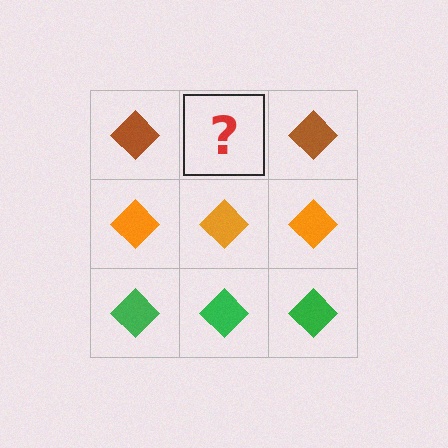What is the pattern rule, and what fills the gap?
The rule is that each row has a consistent color. The gap should be filled with a brown diamond.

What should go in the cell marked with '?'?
The missing cell should contain a brown diamond.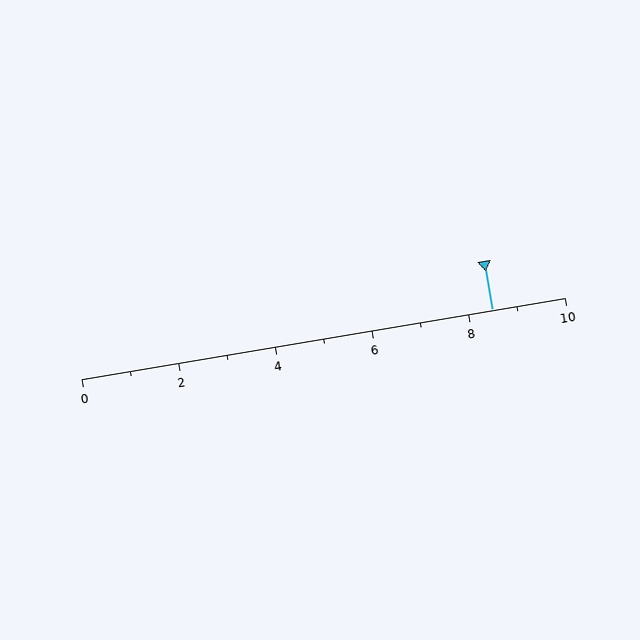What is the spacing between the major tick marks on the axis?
The major ticks are spaced 2 apart.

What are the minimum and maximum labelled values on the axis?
The axis runs from 0 to 10.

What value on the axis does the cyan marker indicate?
The marker indicates approximately 8.5.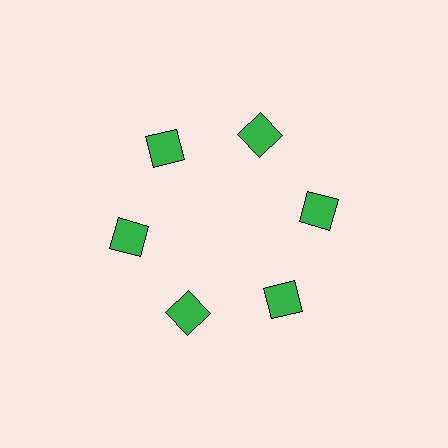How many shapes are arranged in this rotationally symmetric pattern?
There are 6 shapes, arranged in 6 groups of 1.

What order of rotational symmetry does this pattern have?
This pattern has 6-fold rotational symmetry.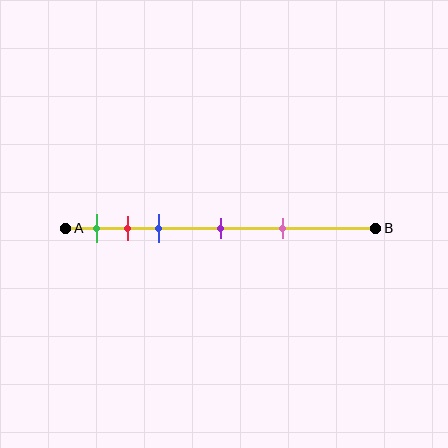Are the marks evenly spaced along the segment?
No, the marks are not evenly spaced.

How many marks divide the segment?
There are 5 marks dividing the segment.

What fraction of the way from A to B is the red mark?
The red mark is approximately 20% (0.2) of the way from A to B.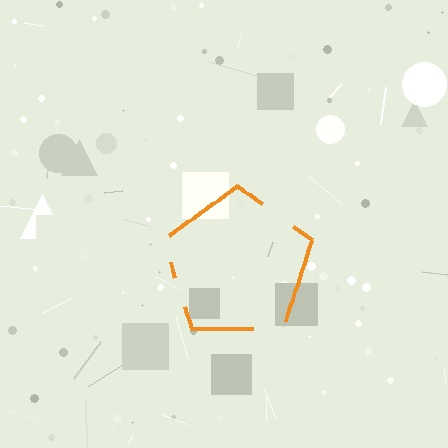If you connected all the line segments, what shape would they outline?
They would outline a pentagon.